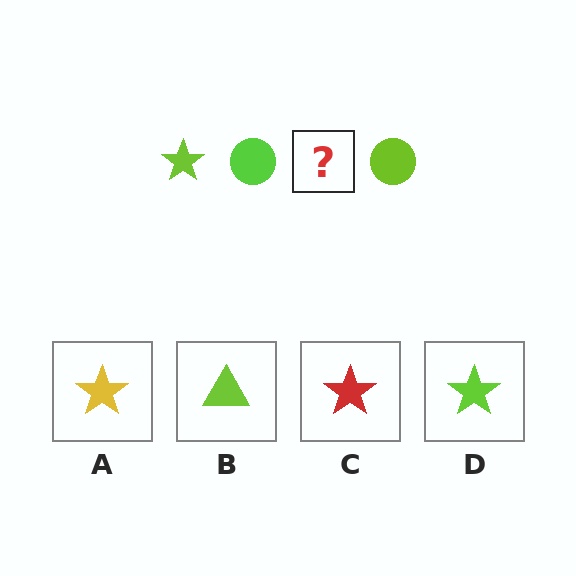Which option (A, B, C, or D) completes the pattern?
D.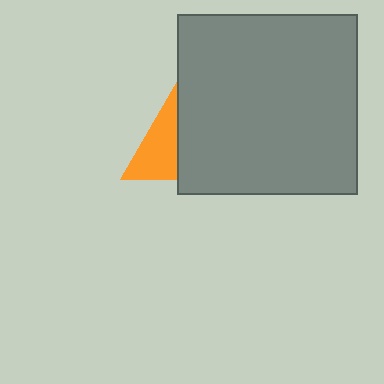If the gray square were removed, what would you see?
You would see the complete orange triangle.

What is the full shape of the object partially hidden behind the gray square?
The partially hidden object is an orange triangle.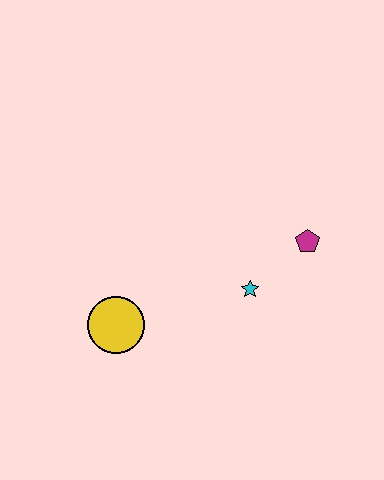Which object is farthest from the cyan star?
The yellow circle is farthest from the cyan star.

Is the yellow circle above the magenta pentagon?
No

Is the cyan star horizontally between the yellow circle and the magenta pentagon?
Yes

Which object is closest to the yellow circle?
The cyan star is closest to the yellow circle.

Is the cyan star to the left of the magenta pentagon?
Yes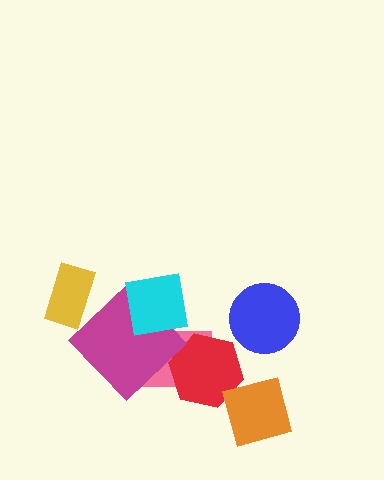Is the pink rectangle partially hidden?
Yes, it is partially covered by another shape.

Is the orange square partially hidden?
No, no other shape covers it.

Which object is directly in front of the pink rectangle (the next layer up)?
The red hexagon is directly in front of the pink rectangle.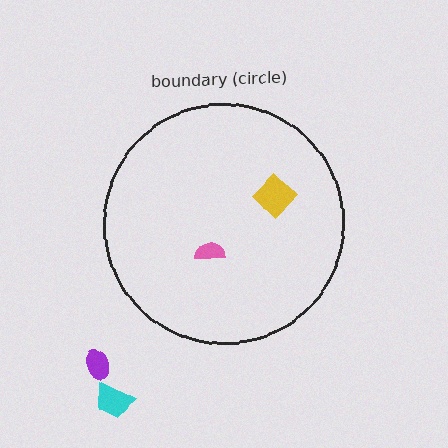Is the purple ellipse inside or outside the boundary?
Outside.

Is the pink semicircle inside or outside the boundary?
Inside.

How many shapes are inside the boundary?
2 inside, 2 outside.